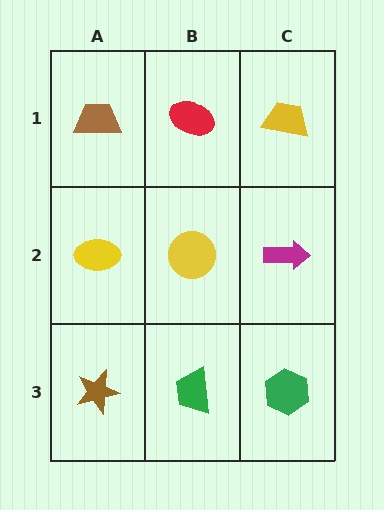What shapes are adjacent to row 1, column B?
A yellow circle (row 2, column B), a brown trapezoid (row 1, column A), a yellow trapezoid (row 1, column C).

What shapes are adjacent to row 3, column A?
A yellow ellipse (row 2, column A), a green trapezoid (row 3, column B).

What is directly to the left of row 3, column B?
A brown star.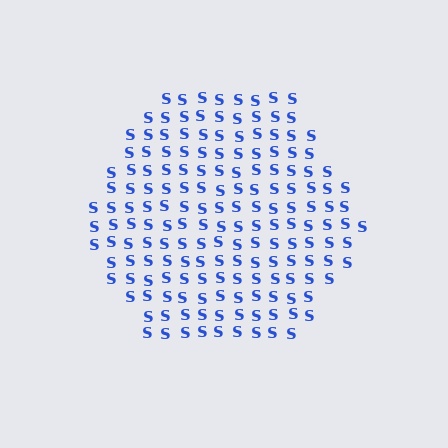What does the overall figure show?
The overall figure shows a hexagon.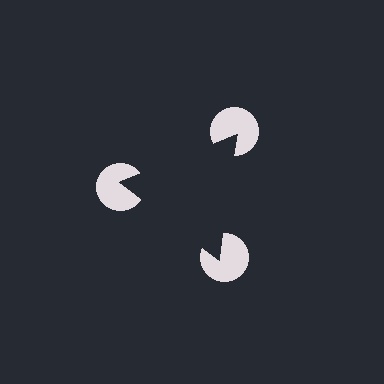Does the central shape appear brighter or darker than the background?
It typically appears slightly darker than the background, even though no actual brightness change is drawn.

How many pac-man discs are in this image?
There are 3 — one at each vertex of the illusory triangle.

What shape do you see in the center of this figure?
An illusory triangle — its edges are inferred from the aligned wedge cuts in the pac-man discs, not physically drawn.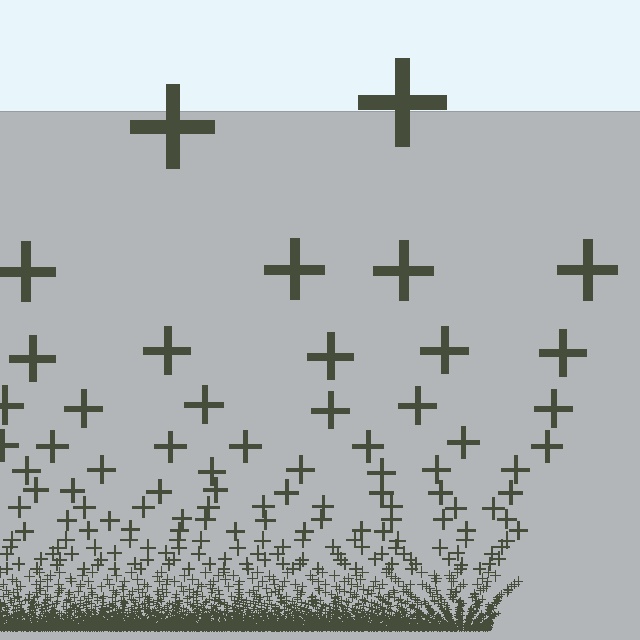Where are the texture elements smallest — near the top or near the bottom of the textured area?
Near the bottom.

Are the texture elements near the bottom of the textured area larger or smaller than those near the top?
Smaller. The gradient is inverted — elements near the bottom are smaller and denser.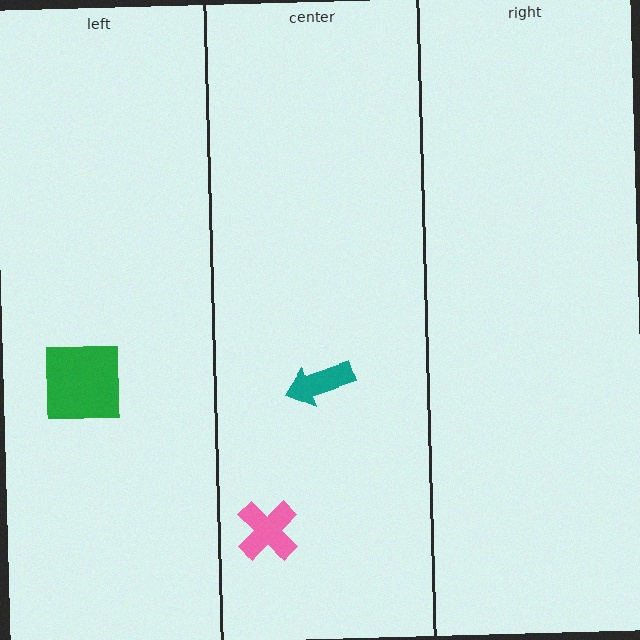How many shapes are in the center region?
2.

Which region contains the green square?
The left region.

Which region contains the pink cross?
The center region.